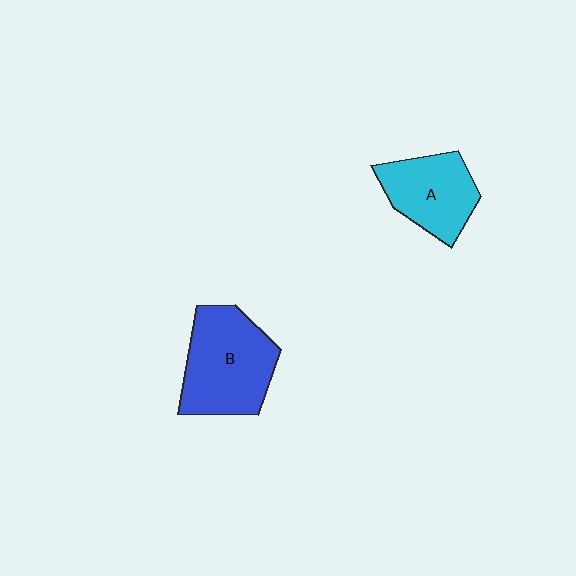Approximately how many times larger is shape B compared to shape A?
Approximately 1.4 times.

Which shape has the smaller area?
Shape A (cyan).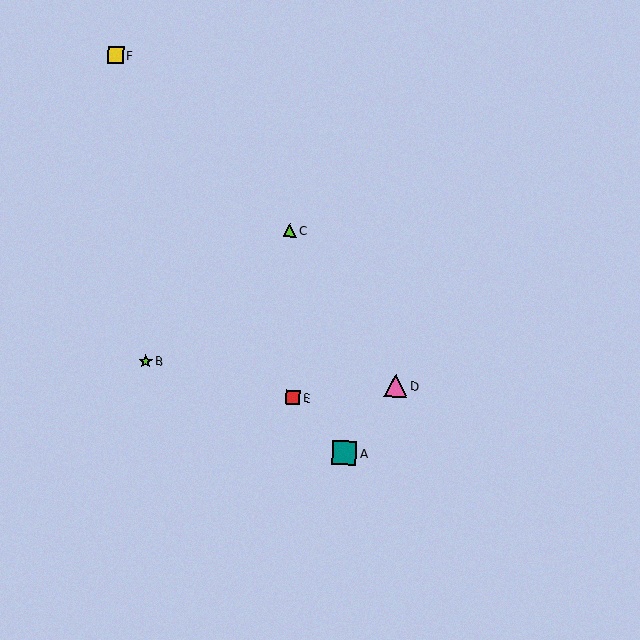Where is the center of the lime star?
The center of the lime star is at (146, 361).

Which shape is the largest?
The teal square (labeled A) is the largest.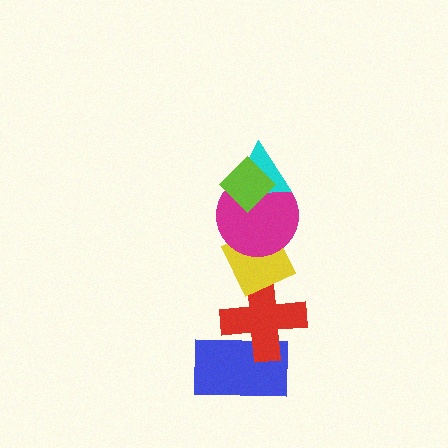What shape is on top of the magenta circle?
The cyan triangle is on top of the magenta circle.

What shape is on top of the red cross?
The yellow diamond is on top of the red cross.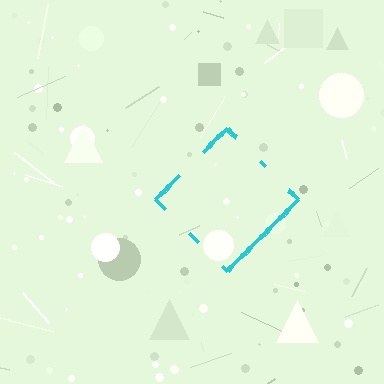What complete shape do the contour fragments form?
The contour fragments form a diamond.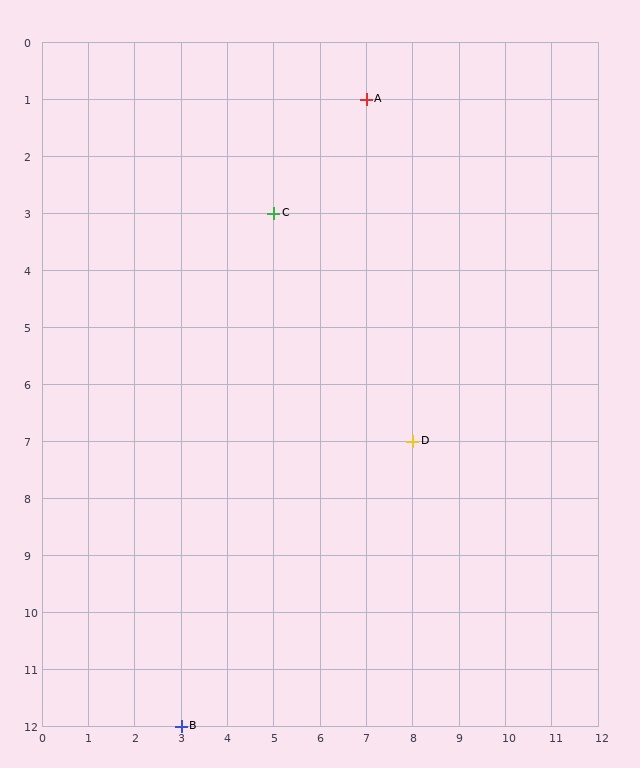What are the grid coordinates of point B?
Point B is at grid coordinates (3, 12).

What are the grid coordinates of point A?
Point A is at grid coordinates (7, 1).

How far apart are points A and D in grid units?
Points A and D are 1 column and 6 rows apart (about 6.1 grid units diagonally).